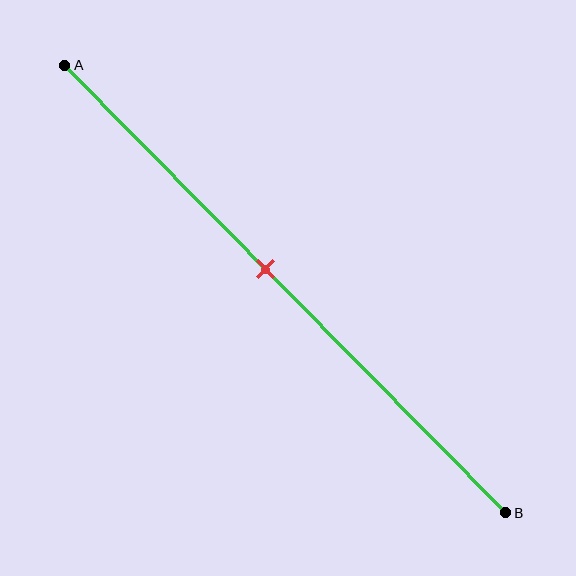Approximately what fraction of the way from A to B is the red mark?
The red mark is approximately 45% of the way from A to B.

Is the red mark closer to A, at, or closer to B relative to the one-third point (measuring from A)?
The red mark is closer to point B than the one-third point of segment AB.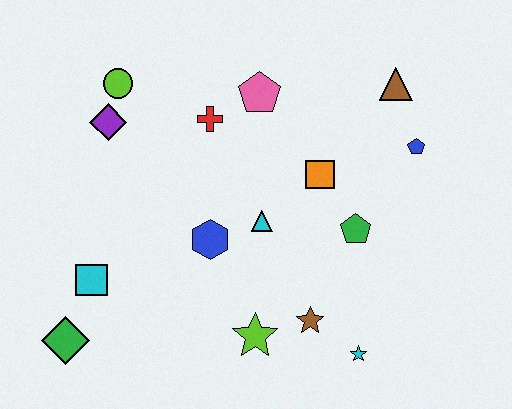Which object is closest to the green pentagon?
The orange square is closest to the green pentagon.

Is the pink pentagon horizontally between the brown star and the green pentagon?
No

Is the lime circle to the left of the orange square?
Yes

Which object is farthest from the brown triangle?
The green diamond is farthest from the brown triangle.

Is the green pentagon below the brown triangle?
Yes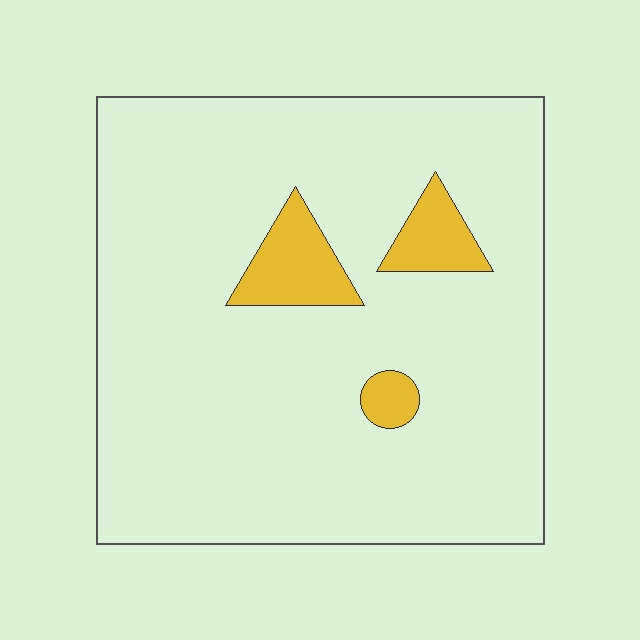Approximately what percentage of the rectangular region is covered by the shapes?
Approximately 10%.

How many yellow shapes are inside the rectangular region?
3.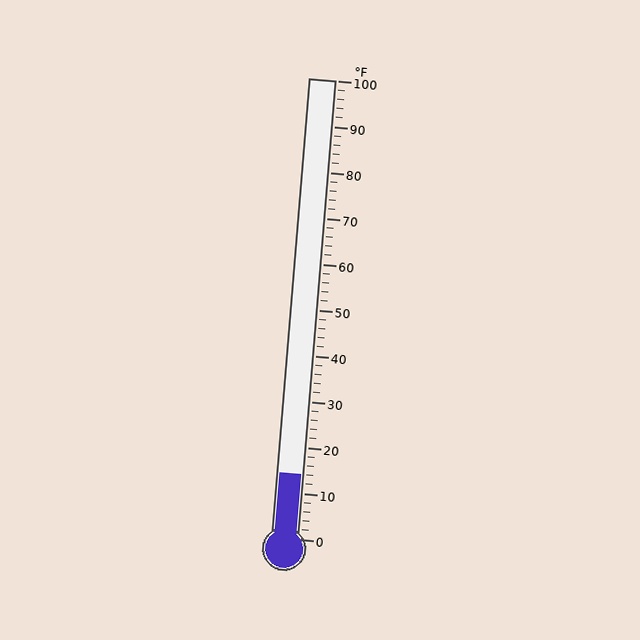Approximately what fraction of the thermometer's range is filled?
The thermometer is filled to approximately 15% of its range.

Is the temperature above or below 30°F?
The temperature is below 30°F.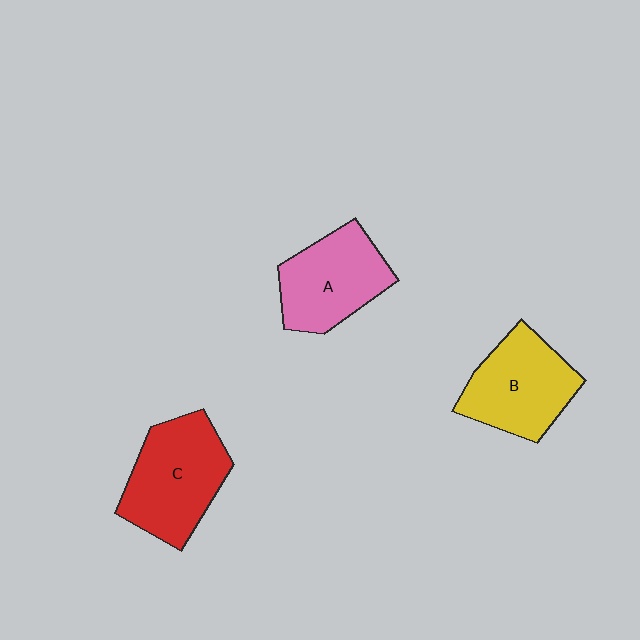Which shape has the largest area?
Shape C (red).